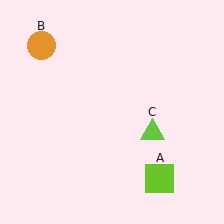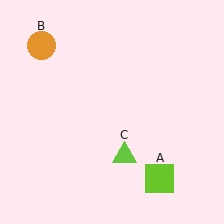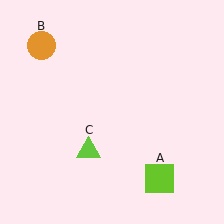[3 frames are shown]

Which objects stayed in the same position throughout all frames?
Lime square (object A) and orange circle (object B) remained stationary.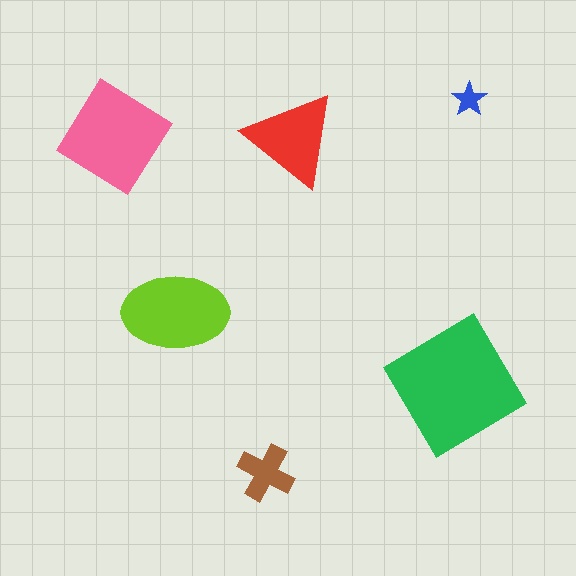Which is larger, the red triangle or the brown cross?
The red triangle.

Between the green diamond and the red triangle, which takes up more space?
The green diamond.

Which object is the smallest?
The blue star.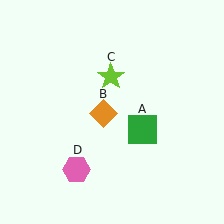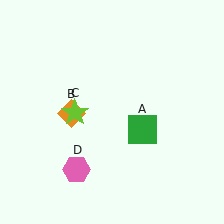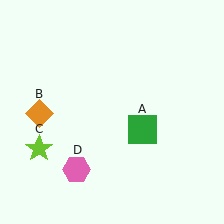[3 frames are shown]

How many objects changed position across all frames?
2 objects changed position: orange diamond (object B), lime star (object C).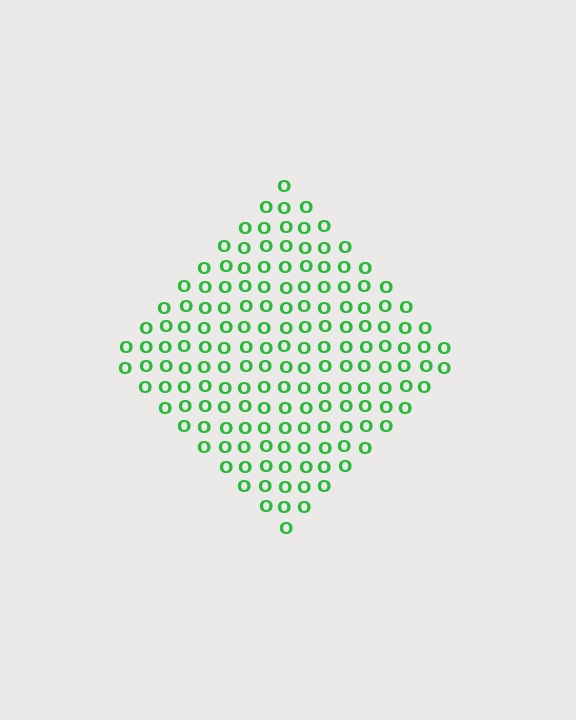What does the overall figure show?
The overall figure shows a diamond.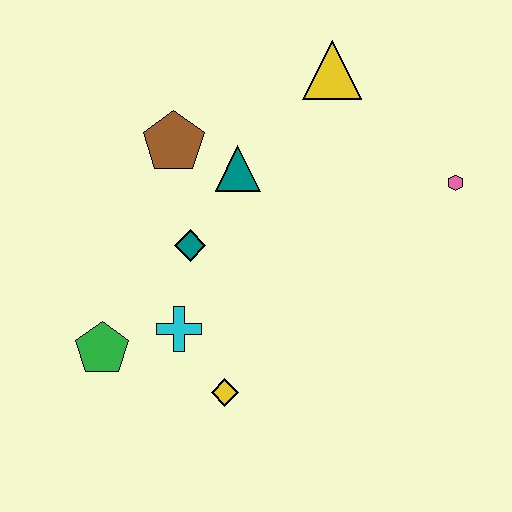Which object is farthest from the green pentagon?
The pink hexagon is farthest from the green pentagon.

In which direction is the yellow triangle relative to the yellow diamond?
The yellow triangle is above the yellow diamond.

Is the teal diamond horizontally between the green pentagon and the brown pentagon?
No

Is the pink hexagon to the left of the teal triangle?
No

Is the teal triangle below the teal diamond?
No